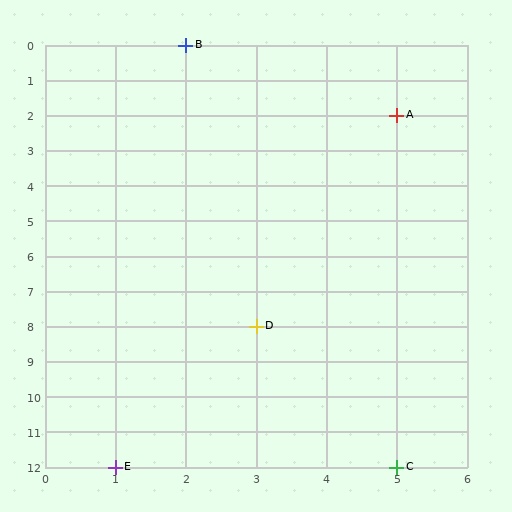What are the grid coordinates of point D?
Point D is at grid coordinates (3, 8).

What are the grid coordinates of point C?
Point C is at grid coordinates (5, 12).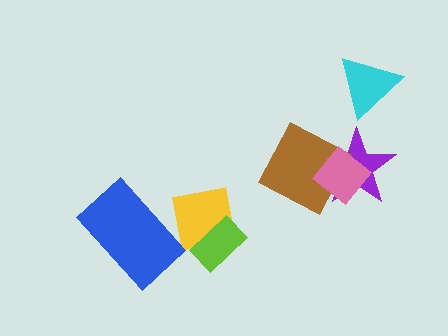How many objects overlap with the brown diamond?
2 objects overlap with the brown diamond.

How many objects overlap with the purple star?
2 objects overlap with the purple star.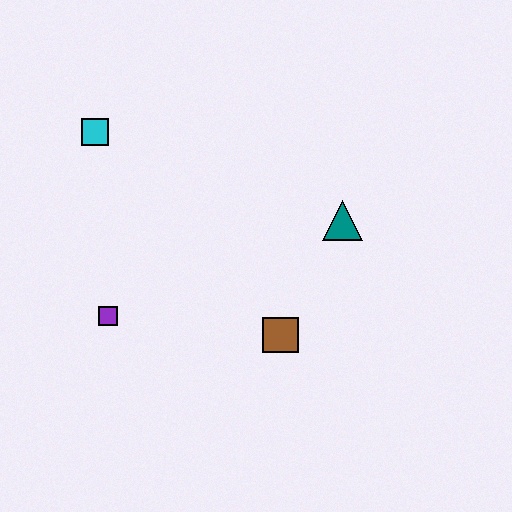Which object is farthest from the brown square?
The cyan square is farthest from the brown square.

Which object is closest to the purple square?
The brown square is closest to the purple square.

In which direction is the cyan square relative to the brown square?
The cyan square is above the brown square.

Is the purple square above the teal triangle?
No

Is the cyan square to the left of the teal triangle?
Yes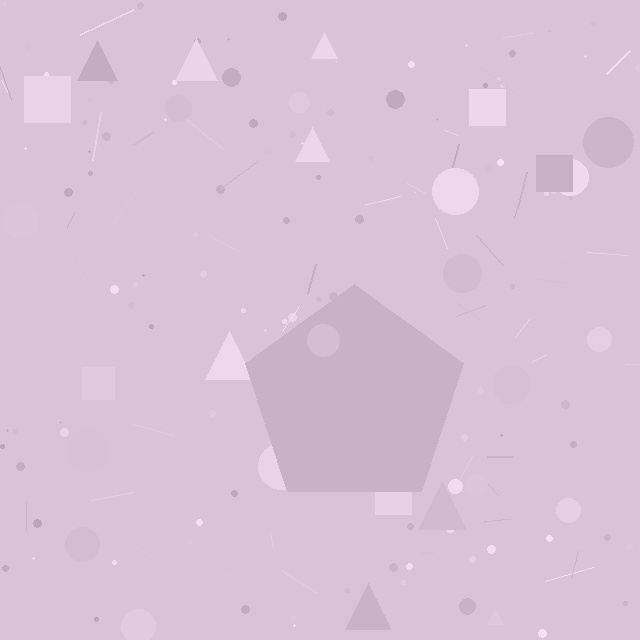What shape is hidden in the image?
A pentagon is hidden in the image.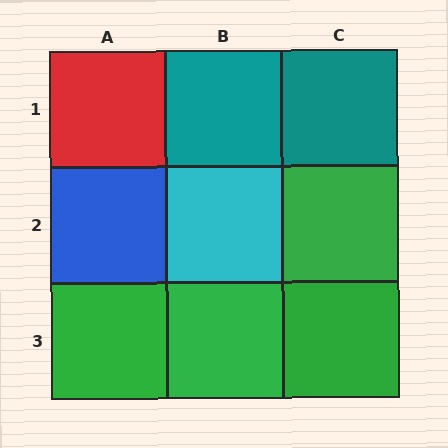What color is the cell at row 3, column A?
Green.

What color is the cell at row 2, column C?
Green.